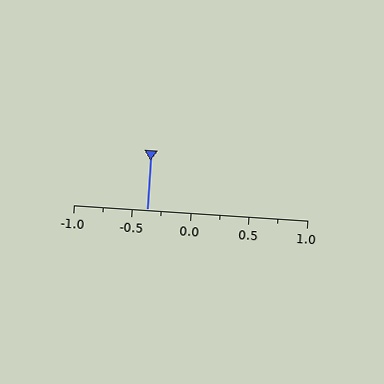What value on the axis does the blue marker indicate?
The marker indicates approximately -0.38.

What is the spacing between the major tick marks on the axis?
The major ticks are spaced 0.5 apart.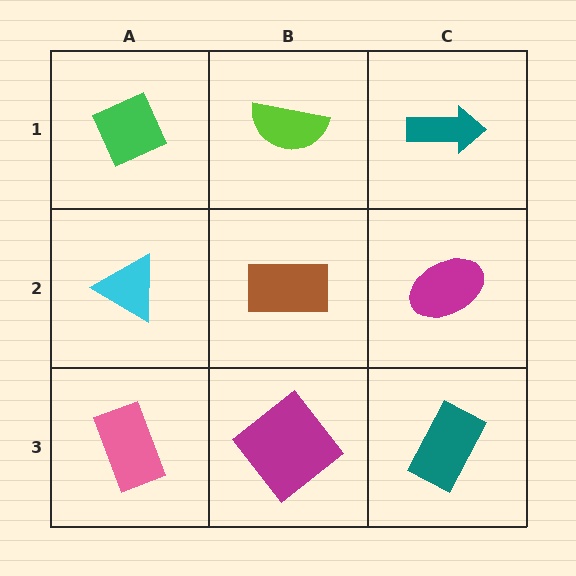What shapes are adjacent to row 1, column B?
A brown rectangle (row 2, column B), a green diamond (row 1, column A), a teal arrow (row 1, column C).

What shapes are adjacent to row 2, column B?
A lime semicircle (row 1, column B), a magenta diamond (row 3, column B), a cyan triangle (row 2, column A), a magenta ellipse (row 2, column C).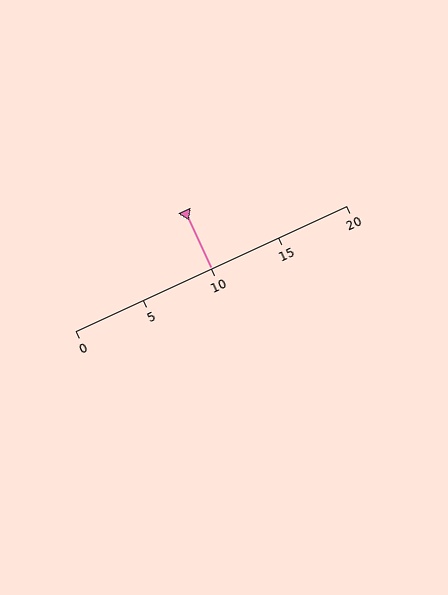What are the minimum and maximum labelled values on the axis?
The axis runs from 0 to 20.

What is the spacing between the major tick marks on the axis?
The major ticks are spaced 5 apart.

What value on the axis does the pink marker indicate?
The marker indicates approximately 10.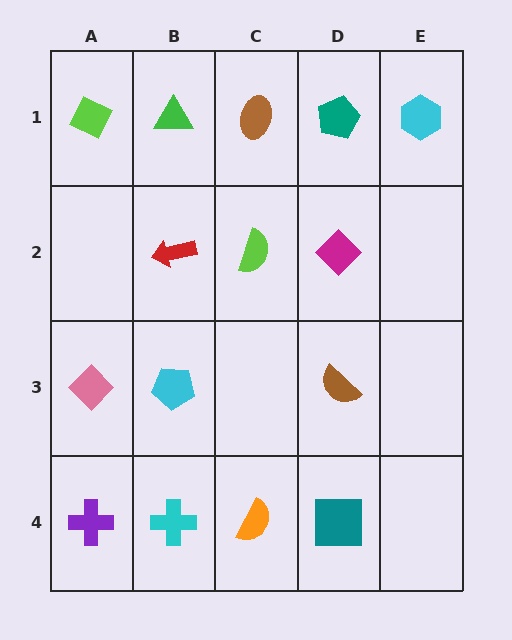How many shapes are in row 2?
3 shapes.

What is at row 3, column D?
A brown semicircle.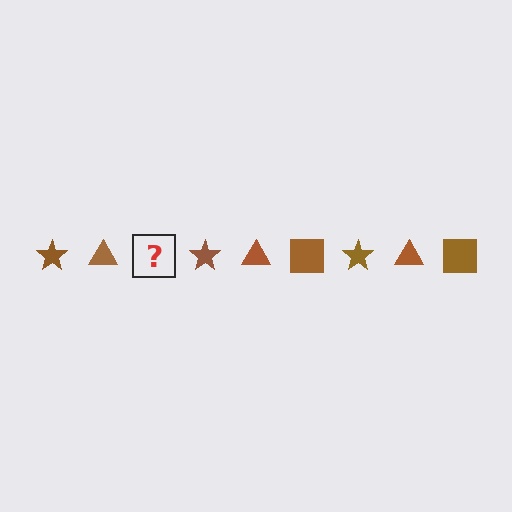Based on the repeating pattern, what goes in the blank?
The blank should be a brown square.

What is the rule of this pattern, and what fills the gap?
The rule is that the pattern cycles through star, triangle, square shapes in brown. The gap should be filled with a brown square.